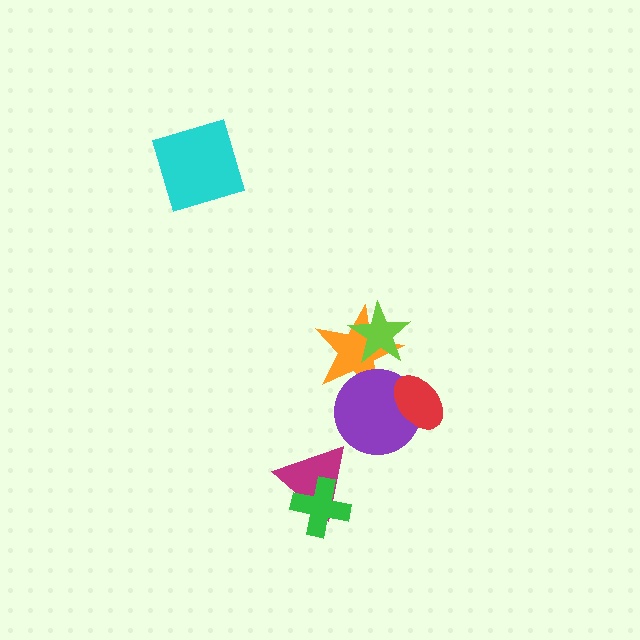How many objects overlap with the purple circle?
2 objects overlap with the purple circle.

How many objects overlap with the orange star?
2 objects overlap with the orange star.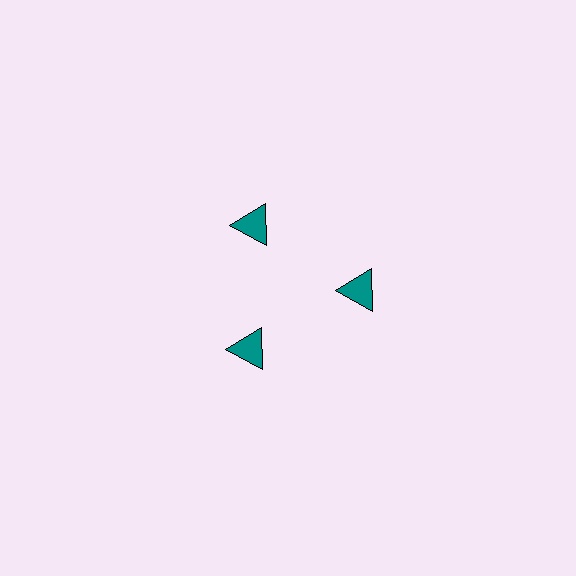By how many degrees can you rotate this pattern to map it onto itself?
The pattern maps onto itself every 120 degrees of rotation.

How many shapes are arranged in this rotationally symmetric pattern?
There are 3 shapes, arranged in 3 groups of 1.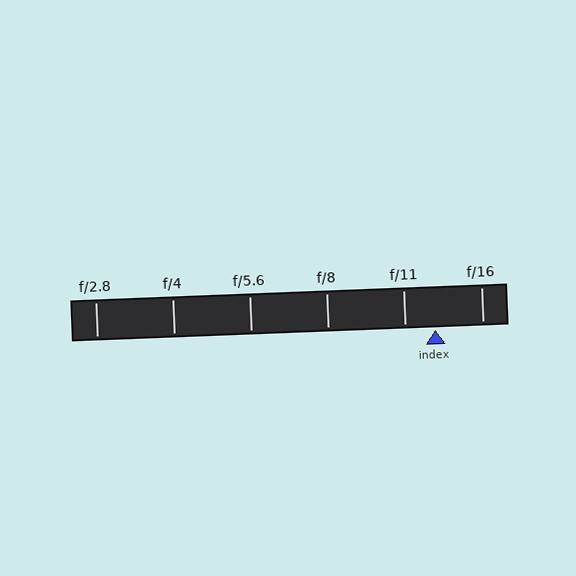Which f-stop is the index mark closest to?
The index mark is closest to f/11.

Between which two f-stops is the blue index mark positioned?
The index mark is between f/11 and f/16.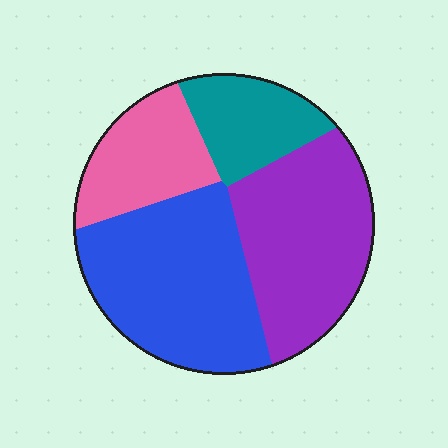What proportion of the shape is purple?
Purple covers roughly 30% of the shape.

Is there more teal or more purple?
Purple.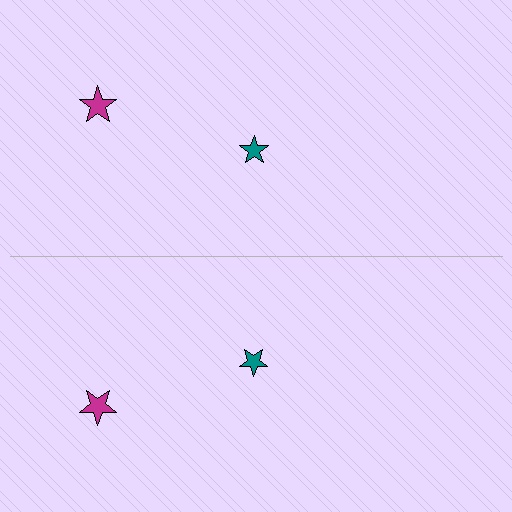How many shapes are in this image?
There are 4 shapes in this image.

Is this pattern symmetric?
Yes, this pattern has bilateral (reflection) symmetry.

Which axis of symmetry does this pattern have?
The pattern has a horizontal axis of symmetry running through the center of the image.